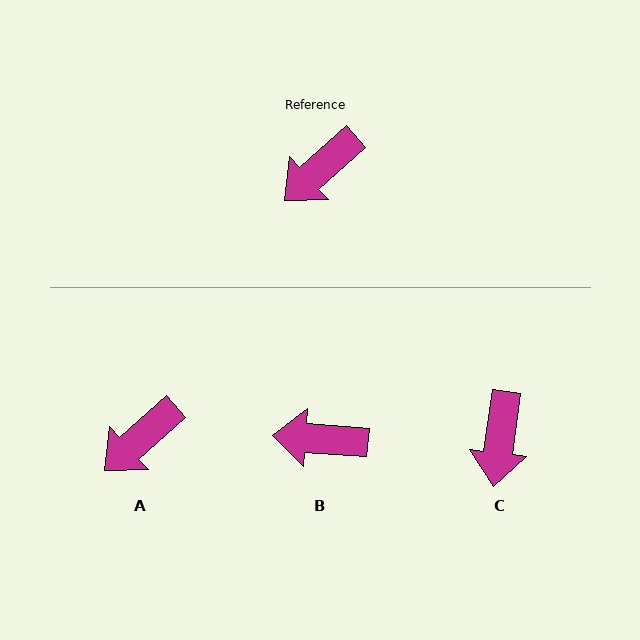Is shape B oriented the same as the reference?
No, it is off by about 46 degrees.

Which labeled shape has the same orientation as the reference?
A.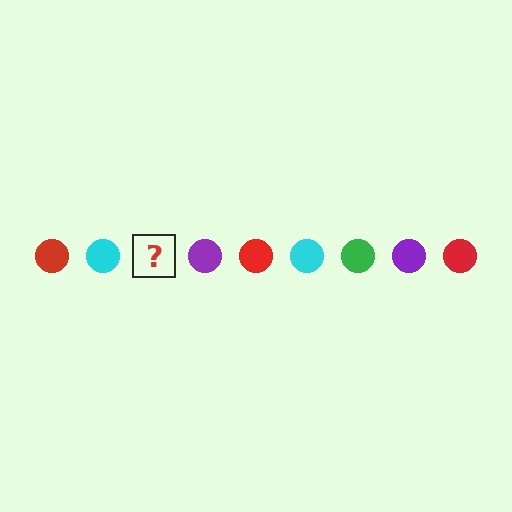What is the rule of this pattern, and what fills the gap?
The rule is that the pattern cycles through red, cyan, green, purple circles. The gap should be filled with a green circle.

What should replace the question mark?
The question mark should be replaced with a green circle.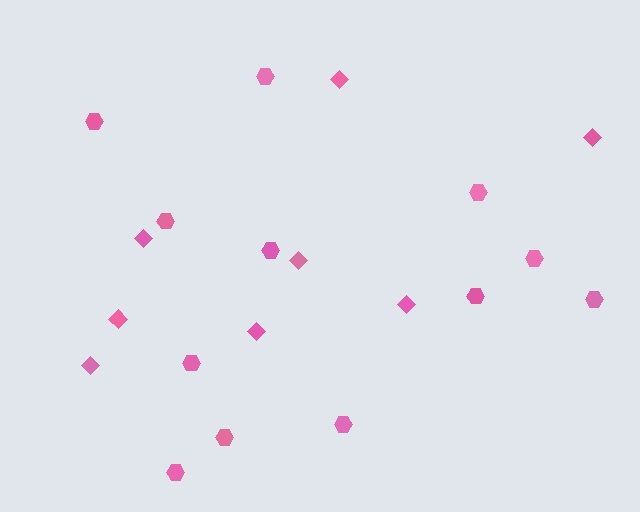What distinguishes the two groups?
There are 2 groups: one group of hexagons (12) and one group of diamonds (8).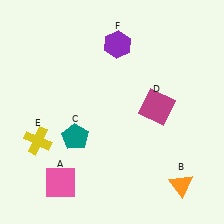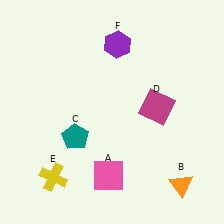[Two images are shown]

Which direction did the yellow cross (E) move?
The yellow cross (E) moved down.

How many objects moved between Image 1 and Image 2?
2 objects moved between the two images.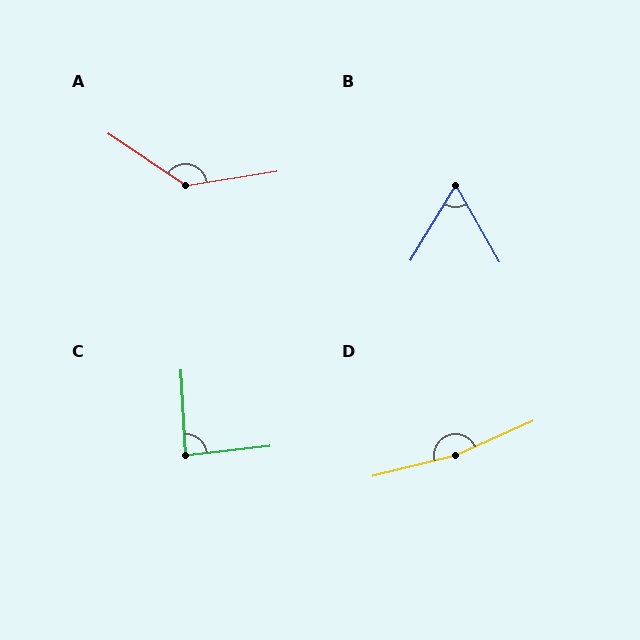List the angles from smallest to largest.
B (61°), C (86°), A (138°), D (170°).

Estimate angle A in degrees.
Approximately 138 degrees.